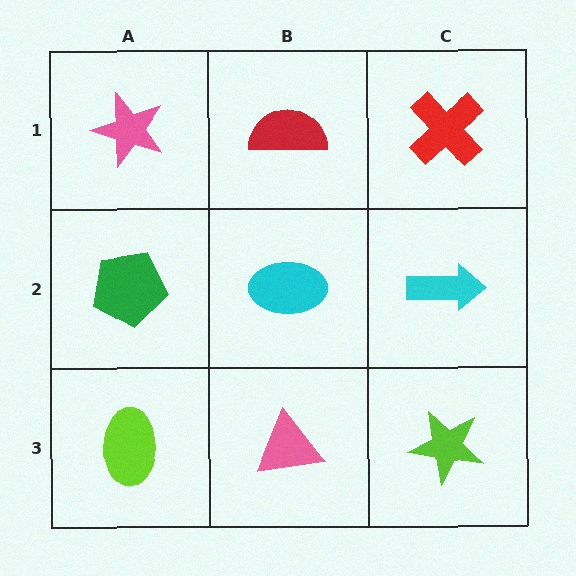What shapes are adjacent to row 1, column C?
A cyan arrow (row 2, column C), a red semicircle (row 1, column B).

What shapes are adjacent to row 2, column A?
A pink star (row 1, column A), a lime ellipse (row 3, column A), a cyan ellipse (row 2, column B).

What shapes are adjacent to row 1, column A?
A green pentagon (row 2, column A), a red semicircle (row 1, column B).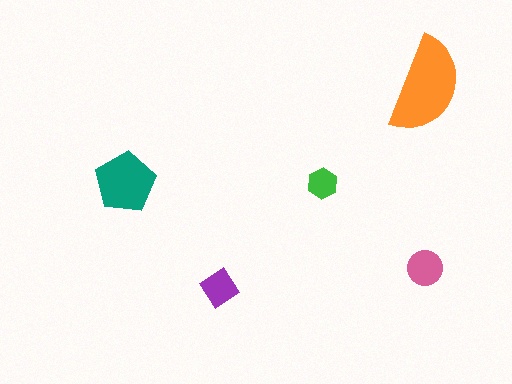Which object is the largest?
The orange semicircle.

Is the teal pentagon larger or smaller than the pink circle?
Larger.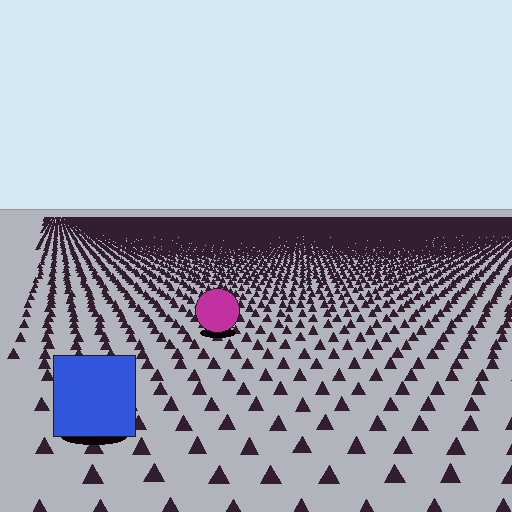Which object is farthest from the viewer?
The magenta circle is farthest from the viewer. It appears smaller and the ground texture around it is denser.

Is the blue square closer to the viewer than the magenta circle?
Yes. The blue square is closer — you can tell from the texture gradient: the ground texture is coarser near it.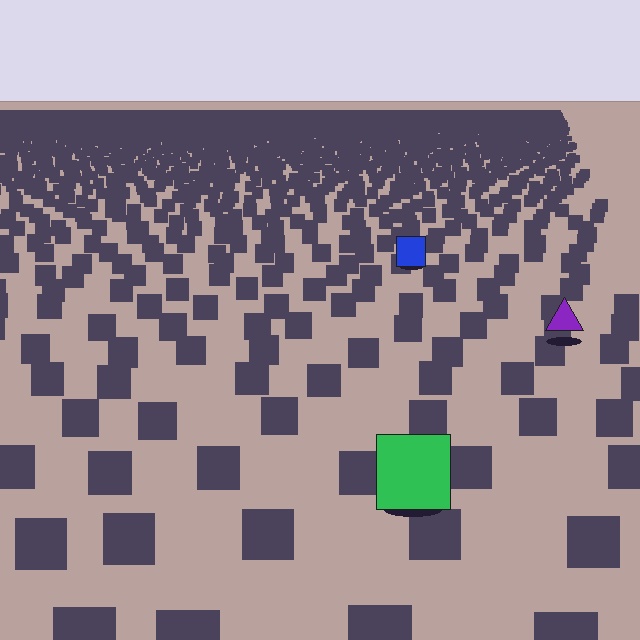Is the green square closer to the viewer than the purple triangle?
Yes. The green square is closer — you can tell from the texture gradient: the ground texture is coarser near it.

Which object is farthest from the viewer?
The blue square is farthest from the viewer. It appears smaller and the ground texture around it is denser.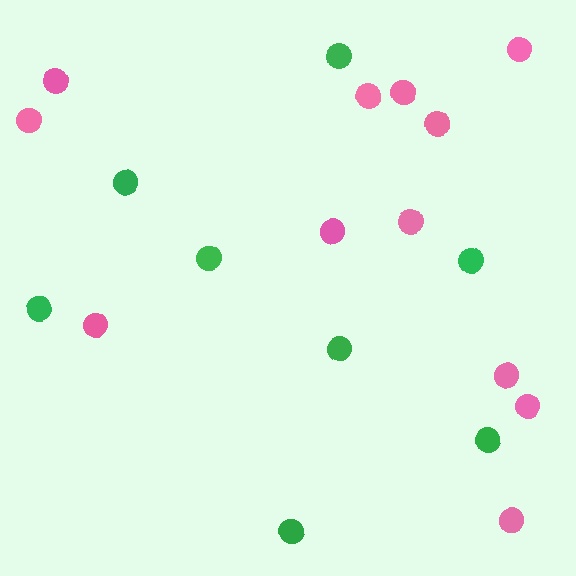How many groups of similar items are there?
There are 2 groups: one group of green circles (8) and one group of pink circles (12).